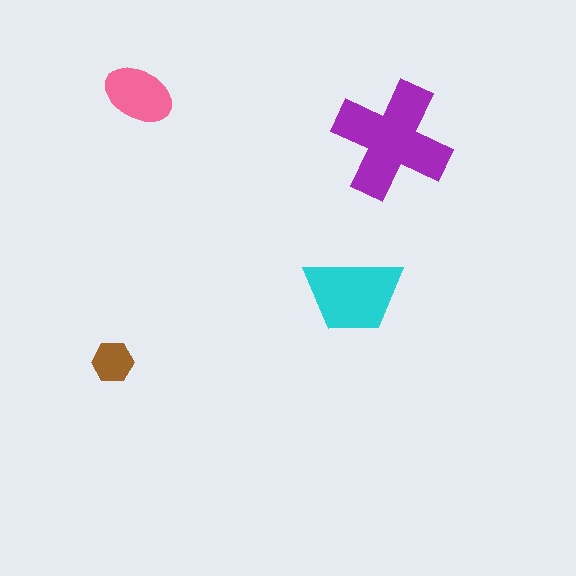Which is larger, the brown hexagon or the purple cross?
The purple cross.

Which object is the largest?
The purple cross.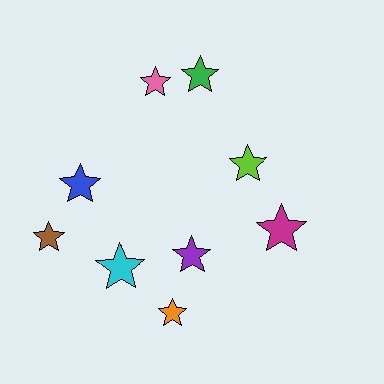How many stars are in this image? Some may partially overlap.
There are 9 stars.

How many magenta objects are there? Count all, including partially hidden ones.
There is 1 magenta object.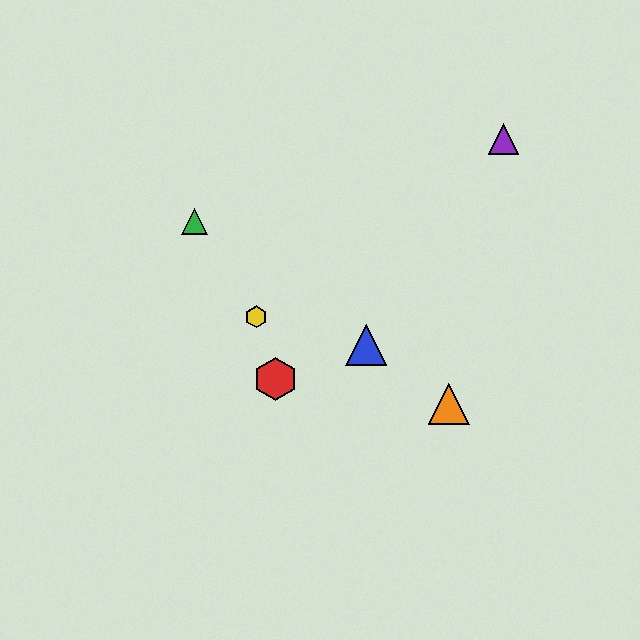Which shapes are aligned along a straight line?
The blue triangle, the green triangle, the orange triangle are aligned along a straight line.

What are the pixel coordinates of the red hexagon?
The red hexagon is at (275, 379).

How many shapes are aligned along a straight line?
3 shapes (the blue triangle, the green triangle, the orange triangle) are aligned along a straight line.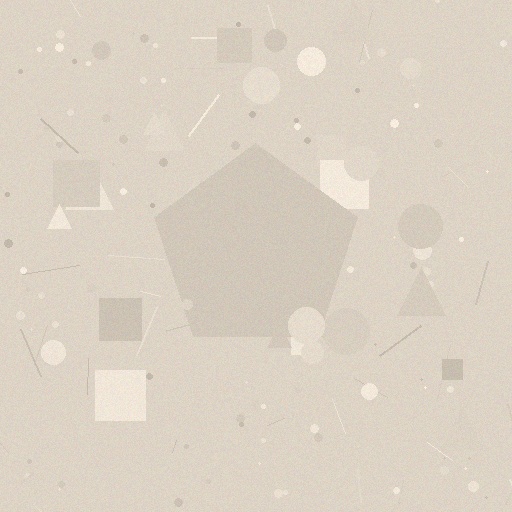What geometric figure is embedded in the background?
A pentagon is embedded in the background.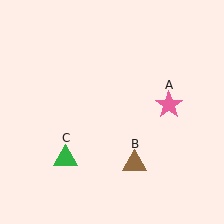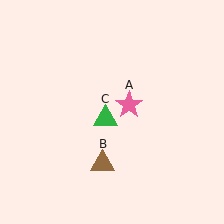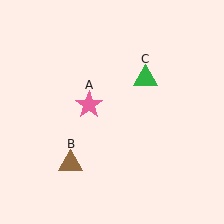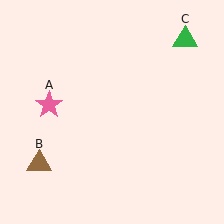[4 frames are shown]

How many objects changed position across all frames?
3 objects changed position: pink star (object A), brown triangle (object B), green triangle (object C).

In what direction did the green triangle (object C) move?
The green triangle (object C) moved up and to the right.